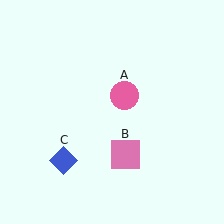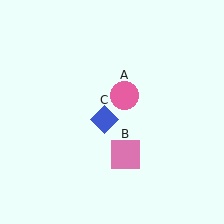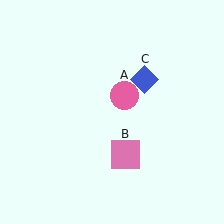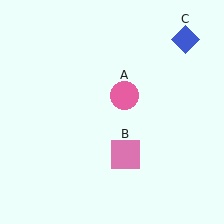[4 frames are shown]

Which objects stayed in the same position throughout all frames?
Pink circle (object A) and pink square (object B) remained stationary.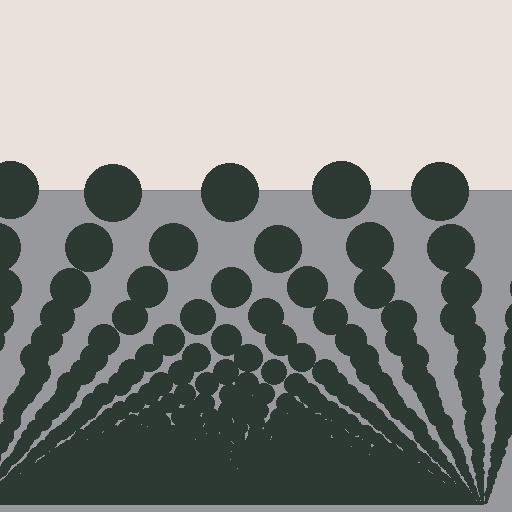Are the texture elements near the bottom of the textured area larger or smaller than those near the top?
Smaller. The gradient is inverted — elements near the bottom are smaller and denser.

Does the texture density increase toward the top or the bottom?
Density increases toward the bottom.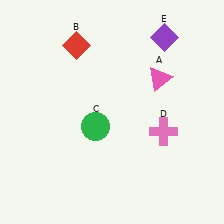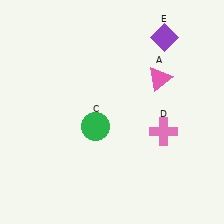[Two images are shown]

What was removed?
The red diamond (B) was removed in Image 2.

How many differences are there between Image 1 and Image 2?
There is 1 difference between the two images.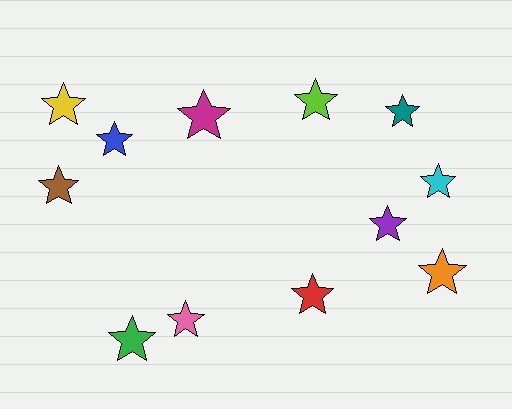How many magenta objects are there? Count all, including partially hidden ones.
There is 1 magenta object.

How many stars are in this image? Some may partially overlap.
There are 12 stars.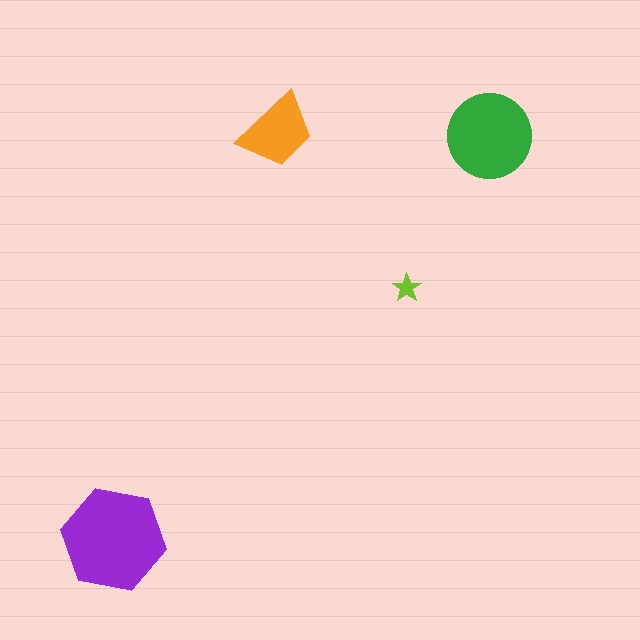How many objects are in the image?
There are 4 objects in the image.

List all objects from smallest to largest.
The lime star, the orange trapezoid, the green circle, the purple hexagon.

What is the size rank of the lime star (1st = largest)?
4th.